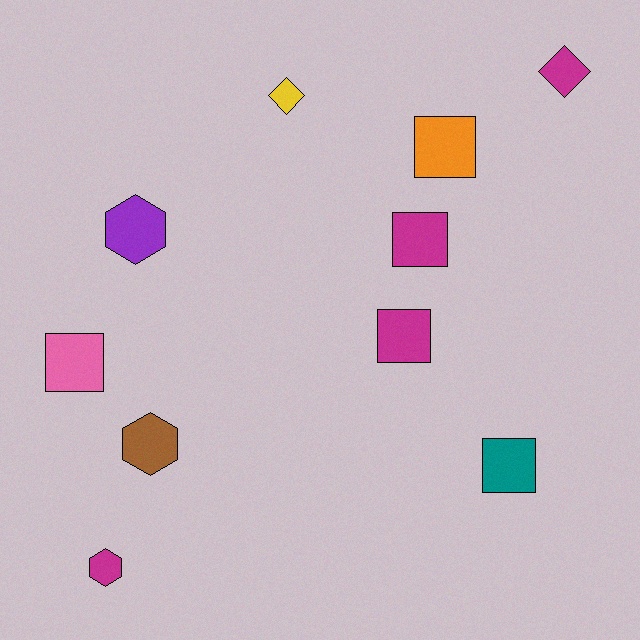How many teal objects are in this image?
There is 1 teal object.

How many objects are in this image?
There are 10 objects.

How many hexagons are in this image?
There are 3 hexagons.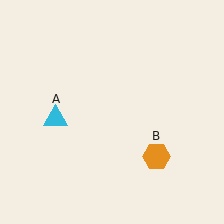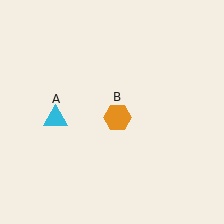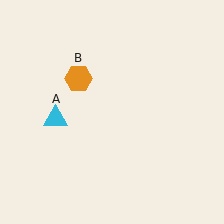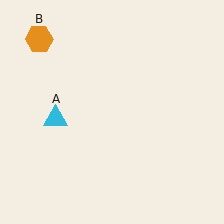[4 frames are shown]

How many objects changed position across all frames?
1 object changed position: orange hexagon (object B).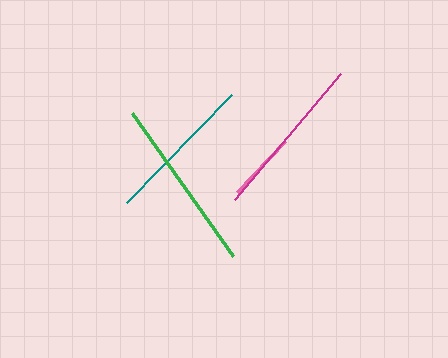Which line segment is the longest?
The green line is the longest at approximately 175 pixels.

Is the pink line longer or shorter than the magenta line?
The magenta line is longer than the pink line.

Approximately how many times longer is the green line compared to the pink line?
The green line is approximately 2.5 times the length of the pink line.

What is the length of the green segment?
The green segment is approximately 175 pixels long.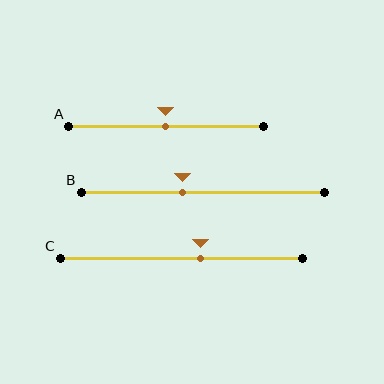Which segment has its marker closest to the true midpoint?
Segment A has its marker closest to the true midpoint.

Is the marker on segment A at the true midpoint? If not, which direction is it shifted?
Yes, the marker on segment A is at the true midpoint.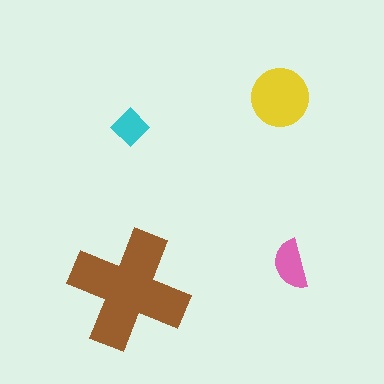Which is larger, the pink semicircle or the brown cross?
The brown cross.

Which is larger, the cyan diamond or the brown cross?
The brown cross.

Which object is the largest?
The brown cross.